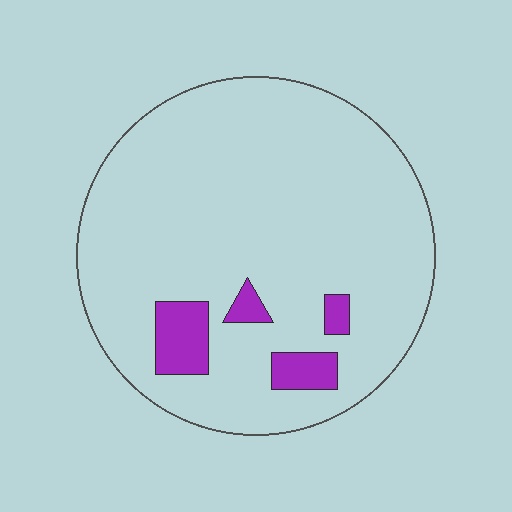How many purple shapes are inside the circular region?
4.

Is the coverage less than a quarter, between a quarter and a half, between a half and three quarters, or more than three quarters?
Less than a quarter.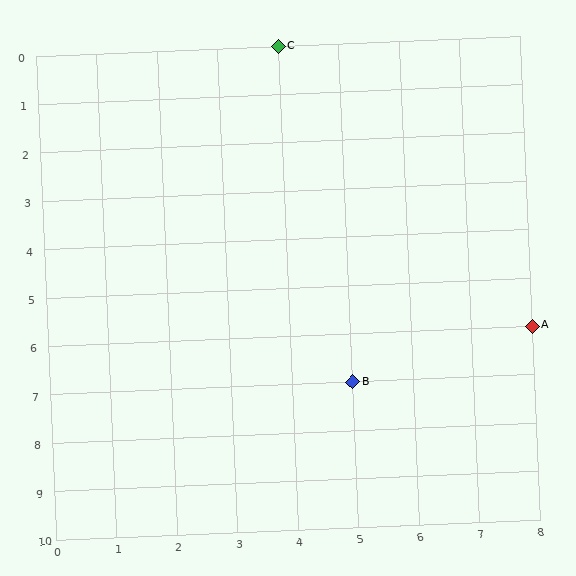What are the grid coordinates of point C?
Point C is at grid coordinates (4, 0).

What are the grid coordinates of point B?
Point B is at grid coordinates (5, 7).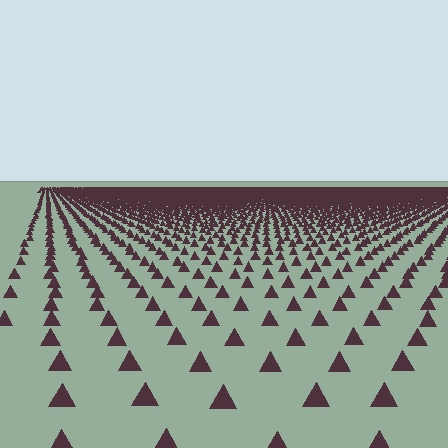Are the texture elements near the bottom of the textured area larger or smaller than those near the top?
Larger. Near the bottom, elements are closer to the viewer and appear at a bigger on-screen size.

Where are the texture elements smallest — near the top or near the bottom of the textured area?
Near the top.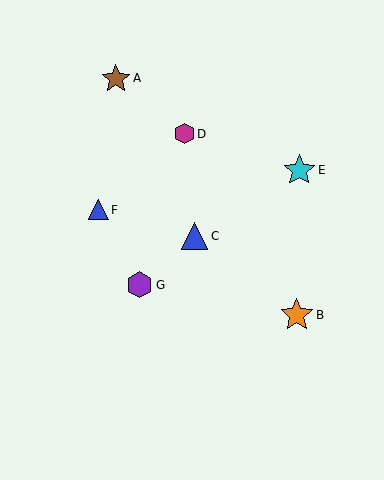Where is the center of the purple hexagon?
The center of the purple hexagon is at (140, 285).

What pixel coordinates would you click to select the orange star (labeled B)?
Click at (297, 315) to select the orange star B.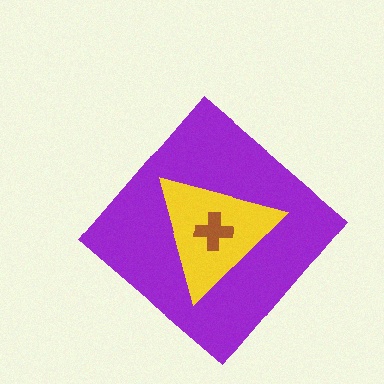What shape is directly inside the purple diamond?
The yellow triangle.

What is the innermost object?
The brown cross.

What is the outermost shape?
The purple diamond.